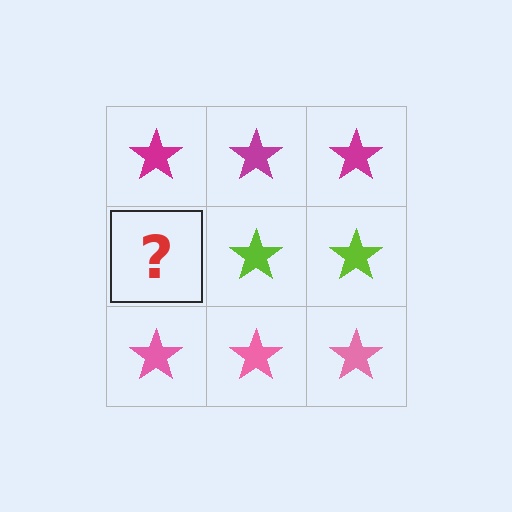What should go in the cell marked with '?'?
The missing cell should contain a lime star.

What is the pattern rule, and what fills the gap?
The rule is that each row has a consistent color. The gap should be filled with a lime star.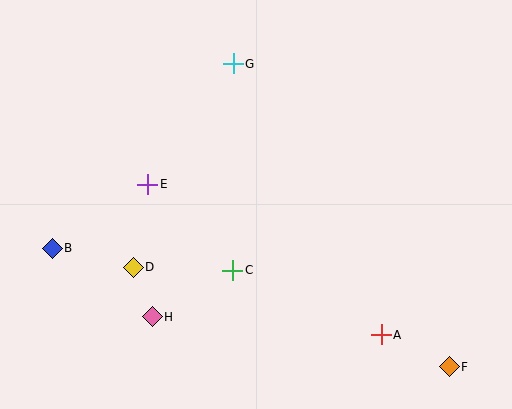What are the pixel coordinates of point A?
Point A is at (381, 335).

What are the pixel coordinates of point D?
Point D is at (133, 267).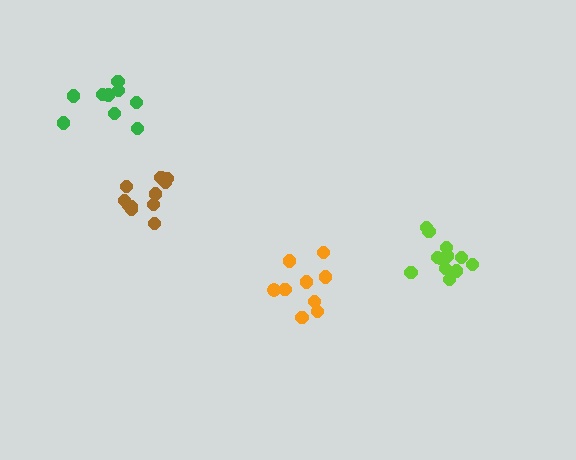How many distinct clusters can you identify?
There are 4 distinct clusters.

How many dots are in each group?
Group 1: 12 dots, Group 2: 9 dots, Group 3: 11 dots, Group 4: 9 dots (41 total).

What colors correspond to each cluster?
The clusters are colored: lime, orange, brown, green.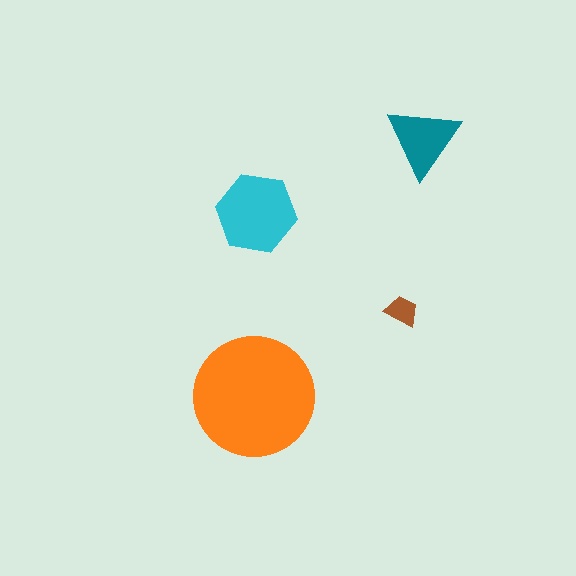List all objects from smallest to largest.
The brown trapezoid, the teal triangle, the cyan hexagon, the orange circle.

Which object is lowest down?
The orange circle is bottommost.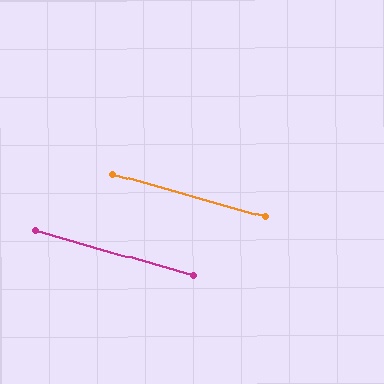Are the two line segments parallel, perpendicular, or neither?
Parallel — their directions differ by only 0.1°.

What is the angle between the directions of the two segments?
Approximately 0 degrees.